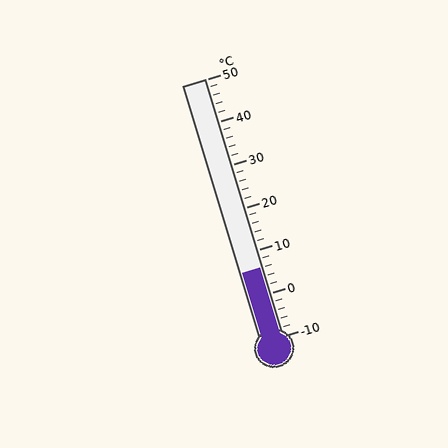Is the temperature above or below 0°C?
The temperature is above 0°C.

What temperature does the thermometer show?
The thermometer shows approximately 6°C.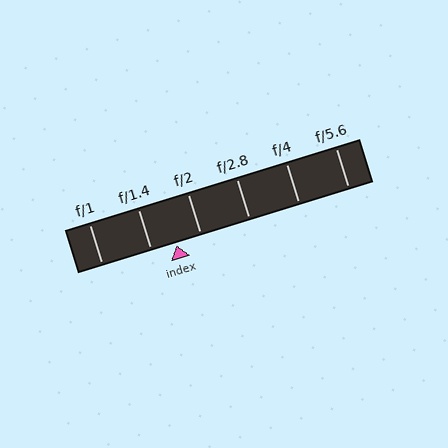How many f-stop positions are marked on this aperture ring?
There are 6 f-stop positions marked.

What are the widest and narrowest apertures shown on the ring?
The widest aperture shown is f/1 and the narrowest is f/5.6.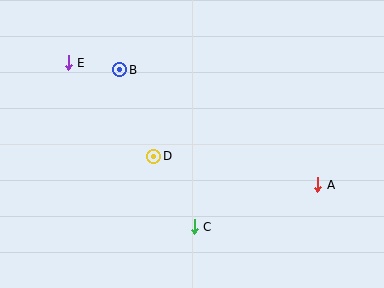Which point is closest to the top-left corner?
Point E is closest to the top-left corner.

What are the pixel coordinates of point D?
Point D is at (154, 156).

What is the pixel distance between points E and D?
The distance between E and D is 126 pixels.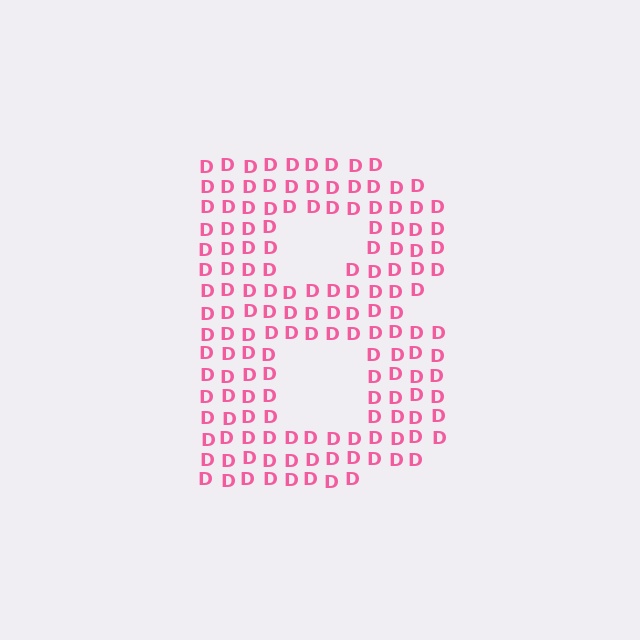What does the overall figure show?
The overall figure shows the letter B.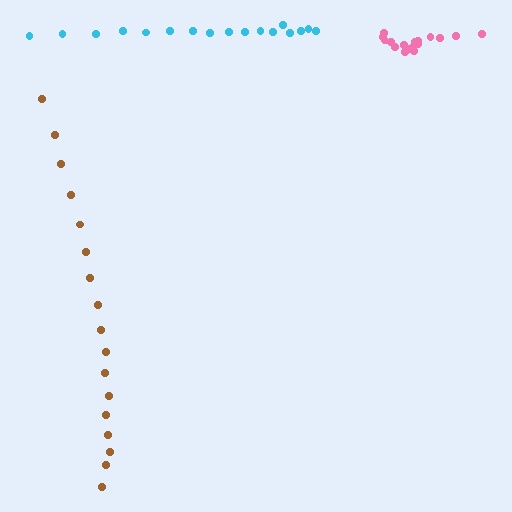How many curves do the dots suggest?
There are 3 distinct paths.